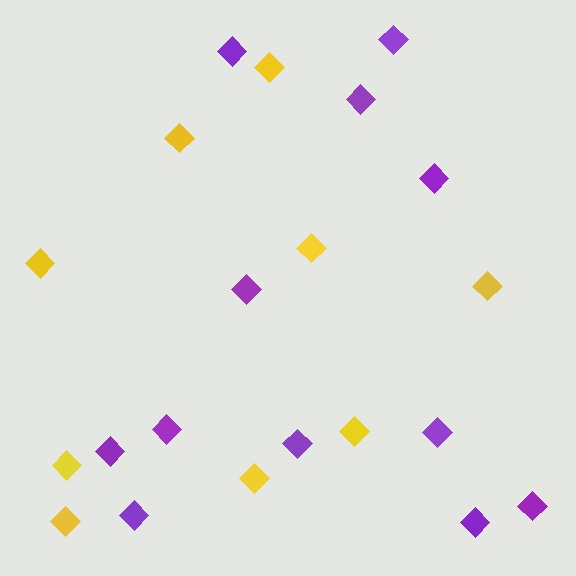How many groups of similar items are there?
There are 2 groups: one group of yellow diamonds (9) and one group of purple diamonds (12).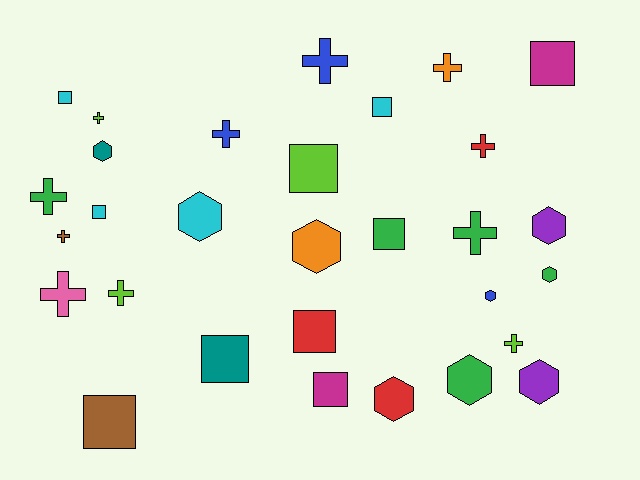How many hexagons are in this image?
There are 9 hexagons.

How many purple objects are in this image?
There are 2 purple objects.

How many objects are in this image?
There are 30 objects.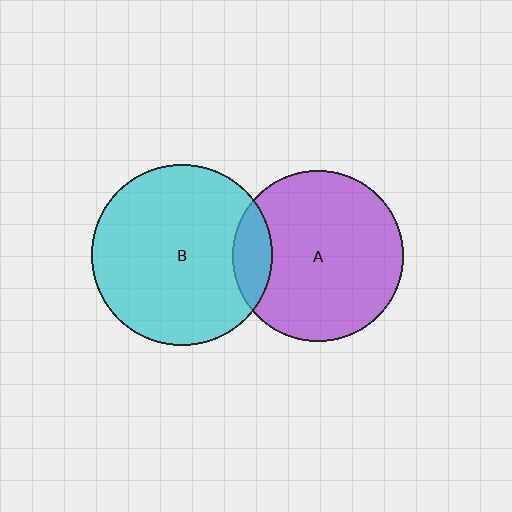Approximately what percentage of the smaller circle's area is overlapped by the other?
Approximately 15%.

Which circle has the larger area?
Circle B (cyan).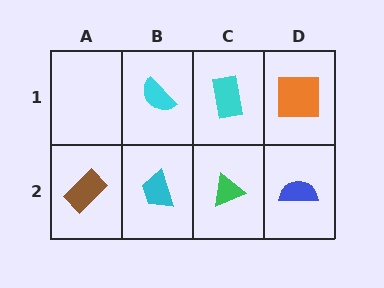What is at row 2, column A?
A brown rectangle.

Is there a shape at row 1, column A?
No, that cell is empty.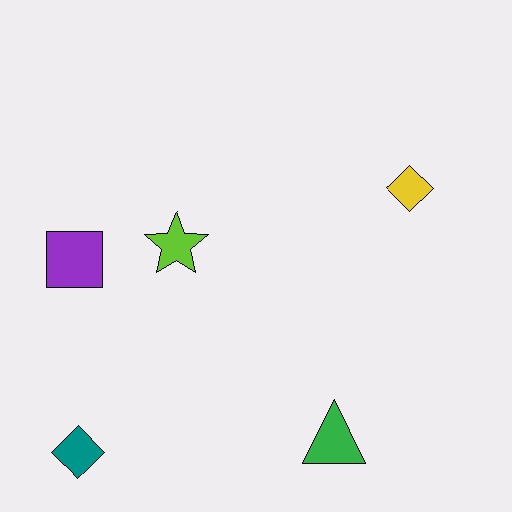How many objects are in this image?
There are 5 objects.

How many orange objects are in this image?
There are no orange objects.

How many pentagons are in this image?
There are no pentagons.